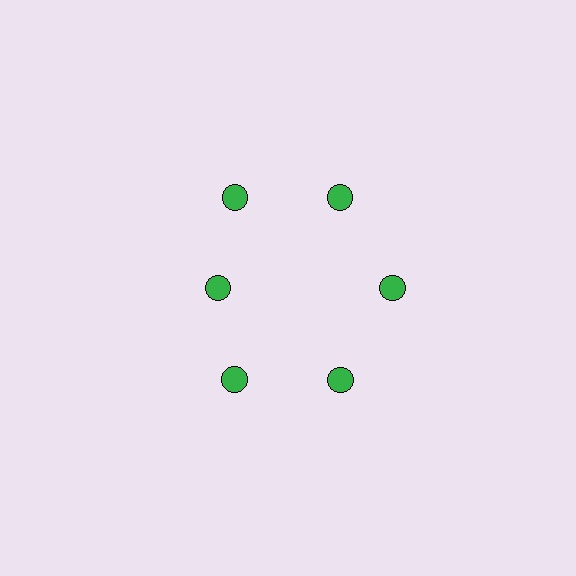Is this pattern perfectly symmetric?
No. The 6 green circles are arranged in a ring, but one element near the 9 o'clock position is pulled inward toward the center, breaking the 6-fold rotational symmetry.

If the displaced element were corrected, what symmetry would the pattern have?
It would have 6-fold rotational symmetry — the pattern would map onto itself every 60 degrees.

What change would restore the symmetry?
The symmetry would be restored by moving it outward, back onto the ring so that all 6 circles sit at equal angles and equal distance from the center.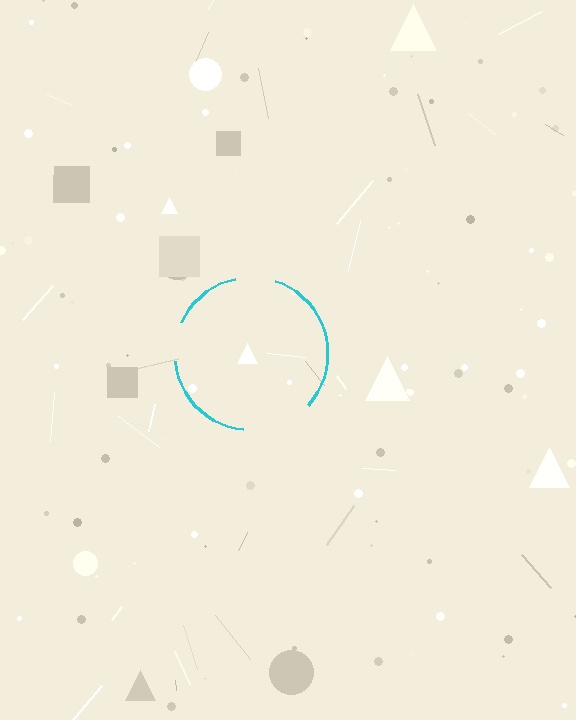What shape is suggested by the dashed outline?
The dashed outline suggests a circle.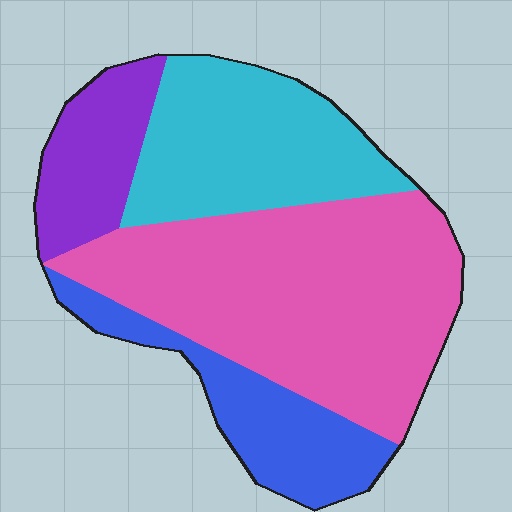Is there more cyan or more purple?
Cyan.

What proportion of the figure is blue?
Blue covers about 15% of the figure.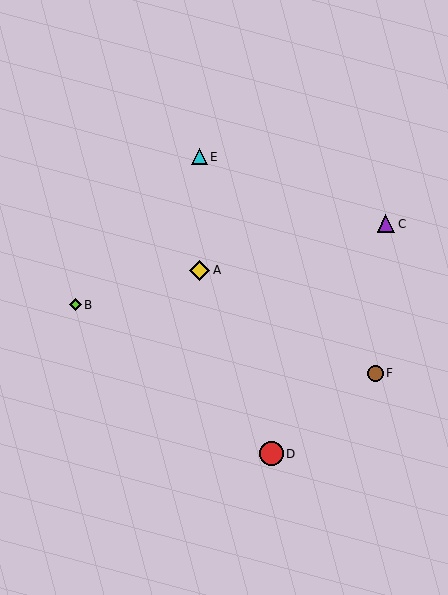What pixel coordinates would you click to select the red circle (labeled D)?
Click at (271, 454) to select the red circle D.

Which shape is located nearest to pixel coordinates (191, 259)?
The yellow diamond (labeled A) at (200, 270) is nearest to that location.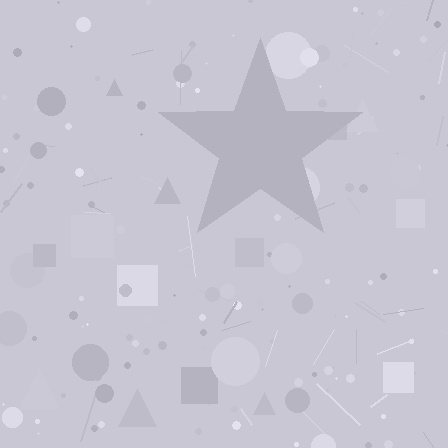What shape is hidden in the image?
A star is hidden in the image.